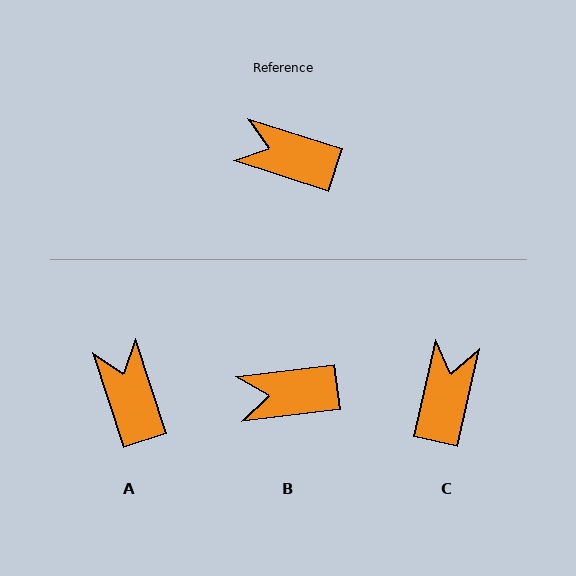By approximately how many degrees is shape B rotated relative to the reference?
Approximately 25 degrees counter-clockwise.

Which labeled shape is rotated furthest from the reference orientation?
C, about 85 degrees away.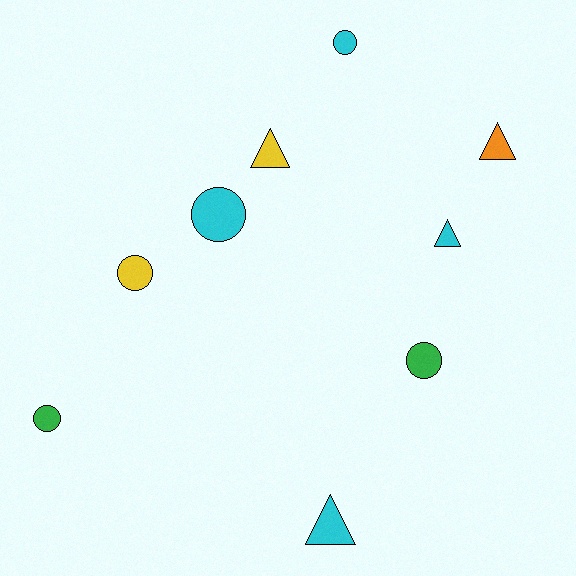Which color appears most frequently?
Cyan, with 4 objects.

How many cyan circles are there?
There are 2 cyan circles.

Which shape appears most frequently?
Circle, with 5 objects.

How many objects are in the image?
There are 9 objects.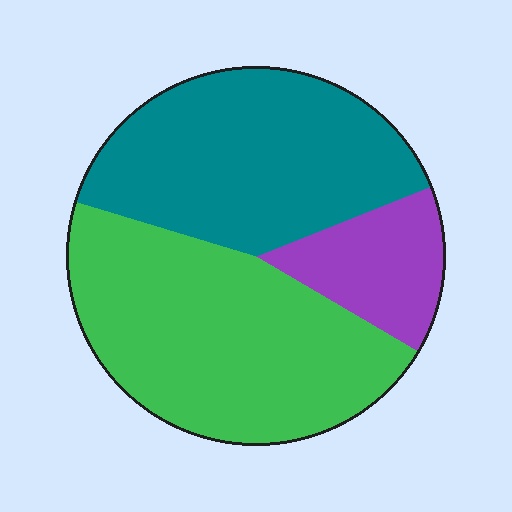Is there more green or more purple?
Green.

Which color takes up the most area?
Green, at roughly 45%.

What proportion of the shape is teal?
Teal takes up about two fifths (2/5) of the shape.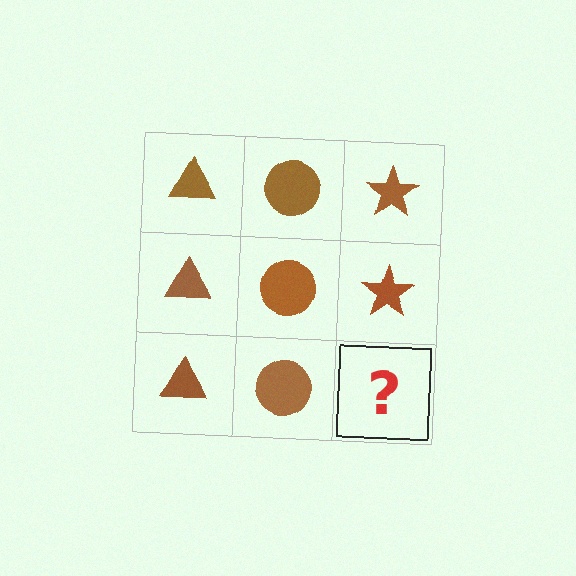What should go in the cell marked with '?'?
The missing cell should contain a brown star.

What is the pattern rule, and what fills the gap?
The rule is that each column has a consistent shape. The gap should be filled with a brown star.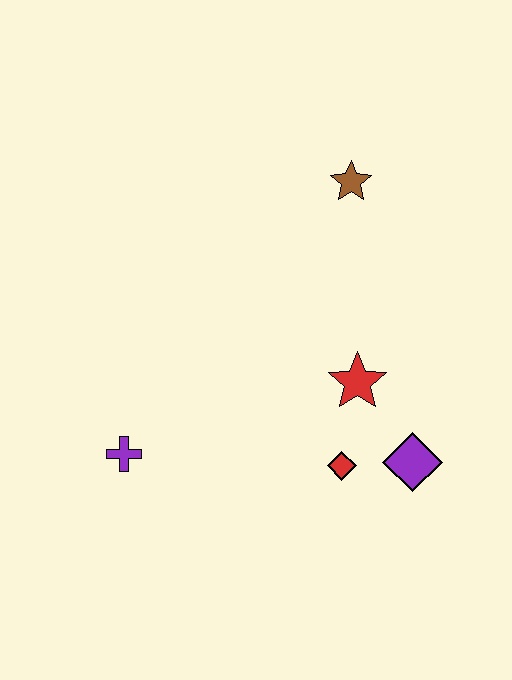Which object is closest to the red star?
The red diamond is closest to the red star.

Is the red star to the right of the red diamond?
Yes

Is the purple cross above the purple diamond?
Yes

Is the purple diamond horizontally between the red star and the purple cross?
No